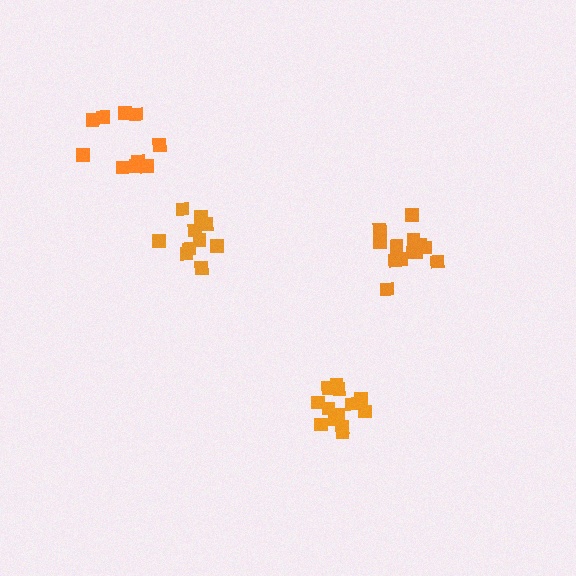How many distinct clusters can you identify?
There are 4 distinct clusters.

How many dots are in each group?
Group 1: 13 dots, Group 2: 10 dots, Group 3: 13 dots, Group 4: 10 dots (46 total).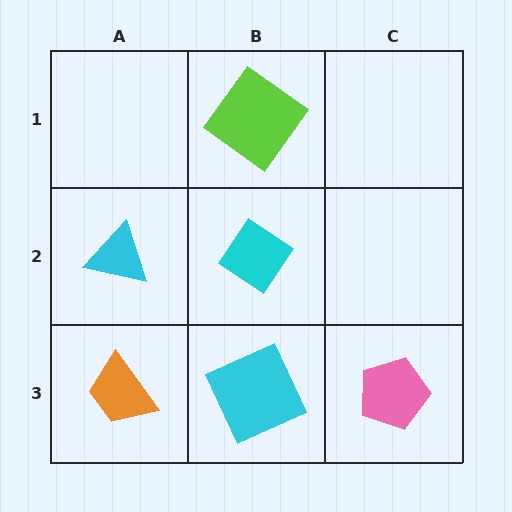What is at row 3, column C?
A pink pentagon.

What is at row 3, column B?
A cyan square.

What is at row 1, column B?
A lime diamond.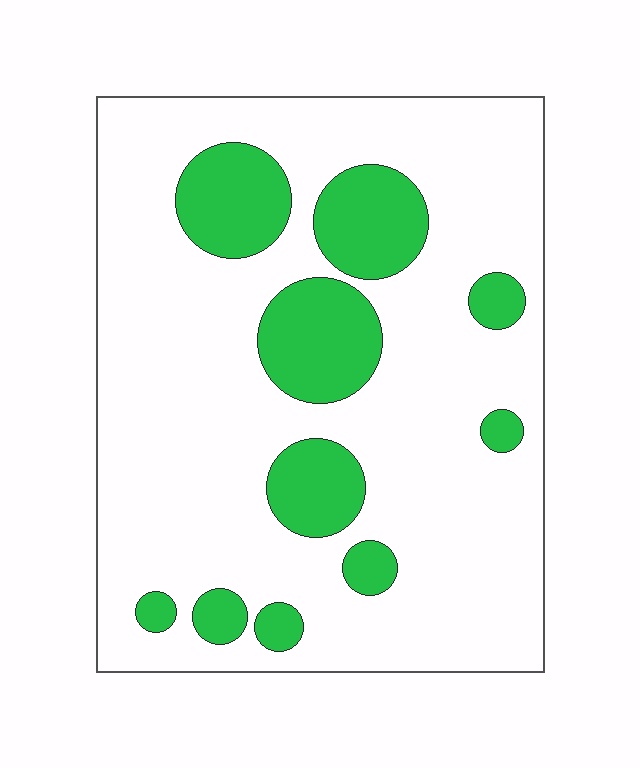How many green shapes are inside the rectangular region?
10.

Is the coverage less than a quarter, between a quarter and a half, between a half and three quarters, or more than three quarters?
Less than a quarter.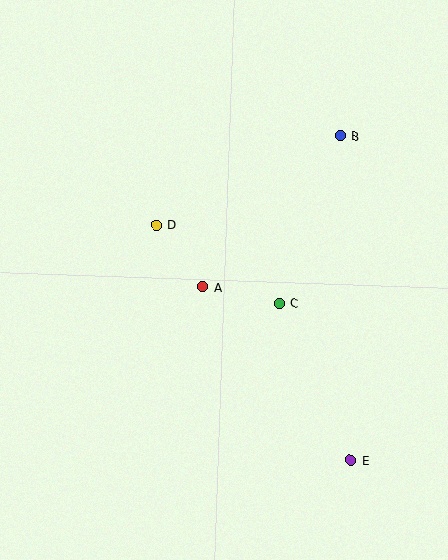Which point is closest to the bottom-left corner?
Point A is closest to the bottom-left corner.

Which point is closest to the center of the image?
Point A at (202, 287) is closest to the center.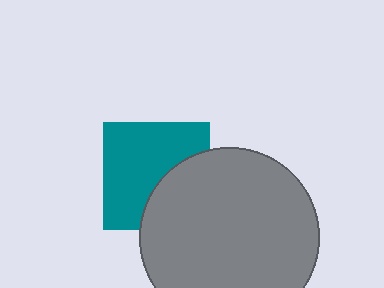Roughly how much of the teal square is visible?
About half of it is visible (roughly 65%).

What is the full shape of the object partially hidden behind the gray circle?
The partially hidden object is a teal square.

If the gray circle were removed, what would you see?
You would see the complete teal square.